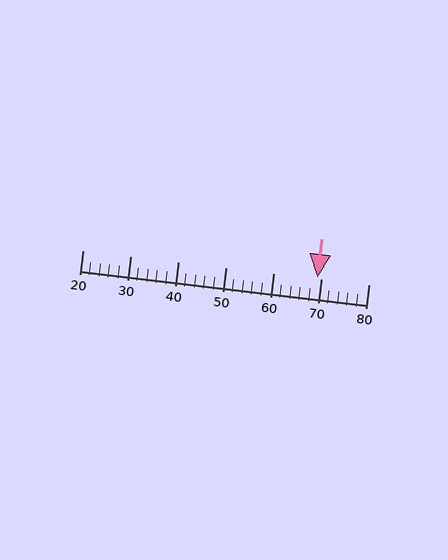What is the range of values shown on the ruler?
The ruler shows values from 20 to 80.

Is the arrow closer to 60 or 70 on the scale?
The arrow is closer to 70.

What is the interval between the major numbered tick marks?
The major tick marks are spaced 10 units apart.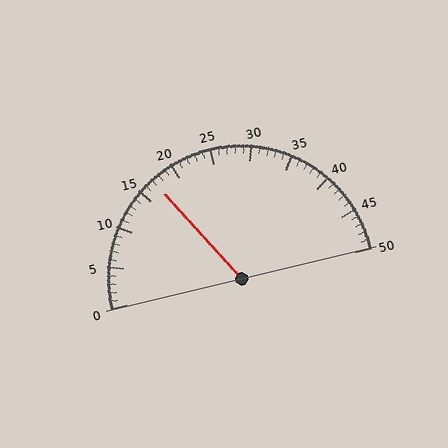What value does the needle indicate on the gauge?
The needle indicates approximately 17.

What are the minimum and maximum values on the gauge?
The gauge ranges from 0 to 50.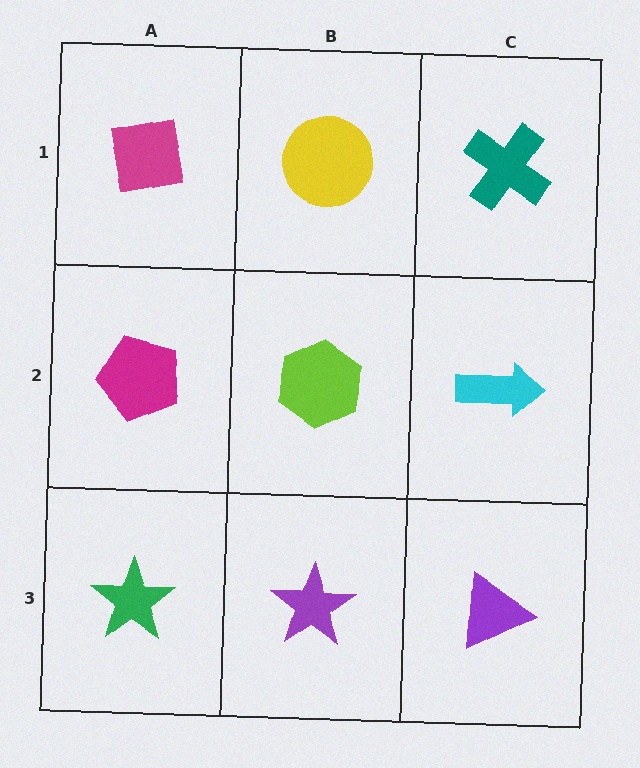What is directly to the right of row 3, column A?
A purple star.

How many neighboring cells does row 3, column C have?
2.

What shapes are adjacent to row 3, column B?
A lime hexagon (row 2, column B), a green star (row 3, column A), a purple triangle (row 3, column C).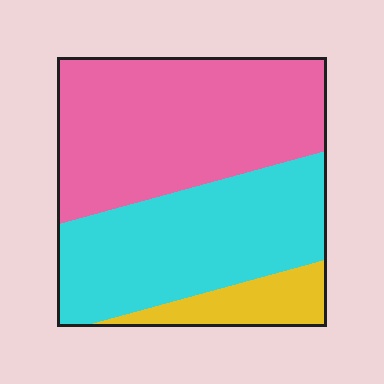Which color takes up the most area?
Pink, at roughly 50%.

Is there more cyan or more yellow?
Cyan.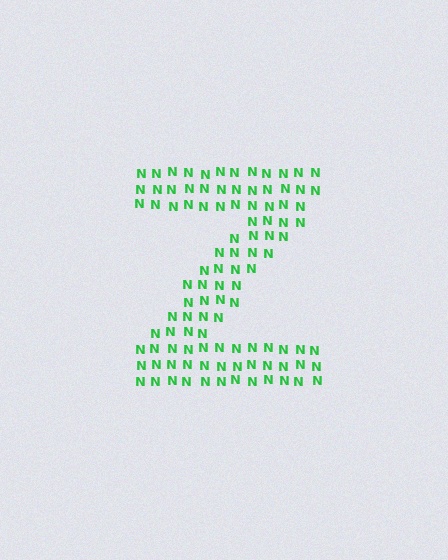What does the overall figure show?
The overall figure shows the letter Z.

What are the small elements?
The small elements are letter N's.